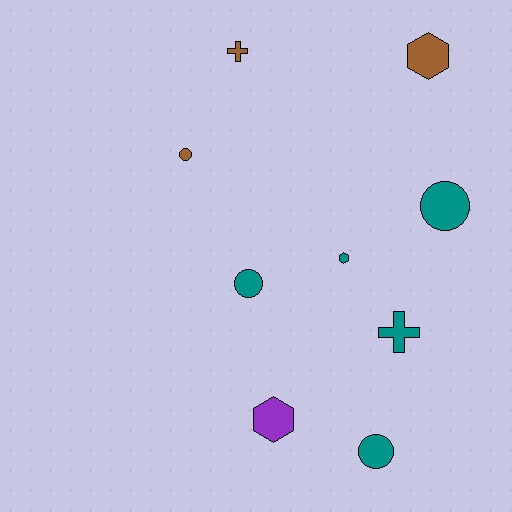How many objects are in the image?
There are 9 objects.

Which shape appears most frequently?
Circle, with 4 objects.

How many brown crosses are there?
There is 1 brown cross.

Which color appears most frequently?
Teal, with 5 objects.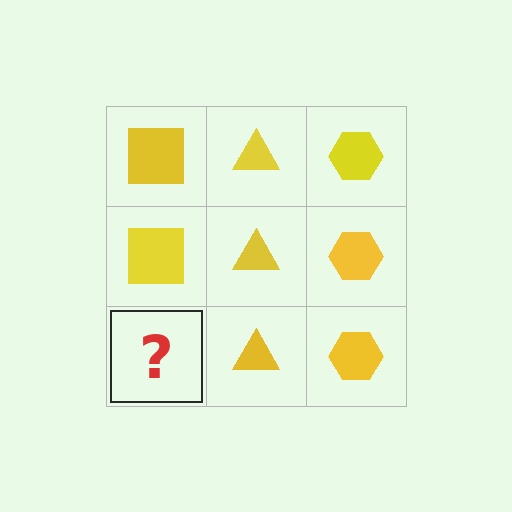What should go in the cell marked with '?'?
The missing cell should contain a yellow square.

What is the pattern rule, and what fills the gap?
The rule is that each column has a consistent shape. The gap should be filled with a yellow square.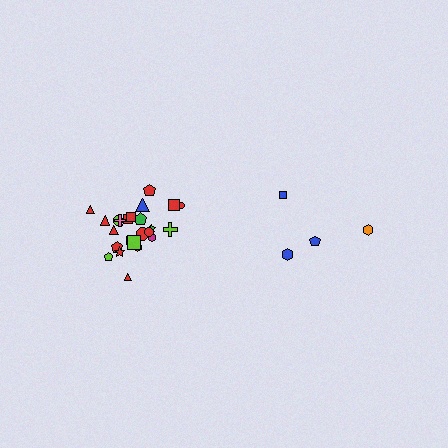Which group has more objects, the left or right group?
The left group.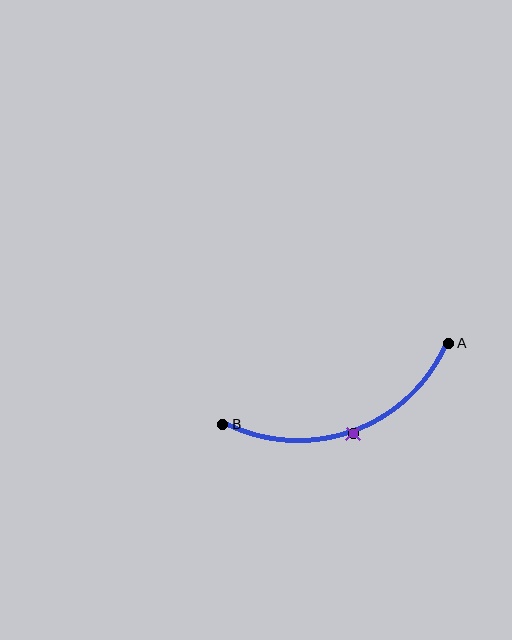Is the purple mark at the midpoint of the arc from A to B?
Yes. The purple mark lies on the arc at equal arc-length from both A and B — it is the arc midpoint.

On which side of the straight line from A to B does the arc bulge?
The arc bulges below the straight line connecting A and B.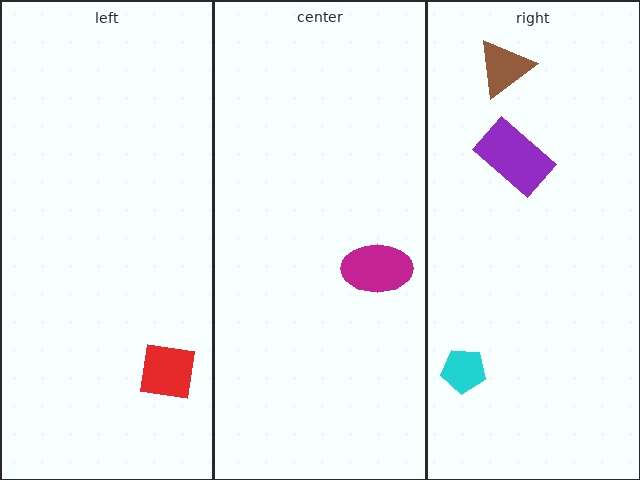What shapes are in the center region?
The magenta ellipse.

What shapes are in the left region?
The red square.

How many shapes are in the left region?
1.